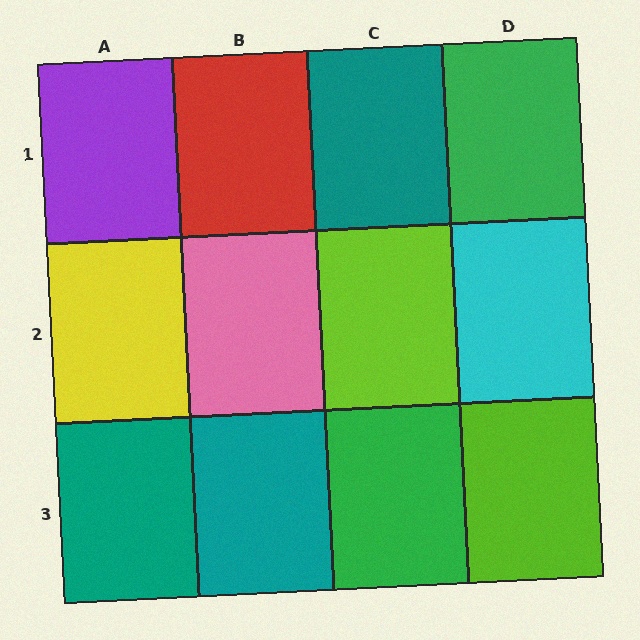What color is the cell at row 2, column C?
Lime.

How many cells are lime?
2 cells are lime.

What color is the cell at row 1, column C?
Teal.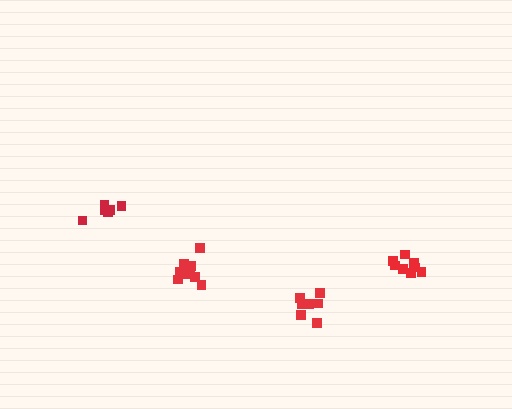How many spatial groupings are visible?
There are 4 spatial groupings.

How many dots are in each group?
Group 1: 8 dots, Group 2: 6 dots, Group 3: 7 dots, Group 4: 9 dots (30 total).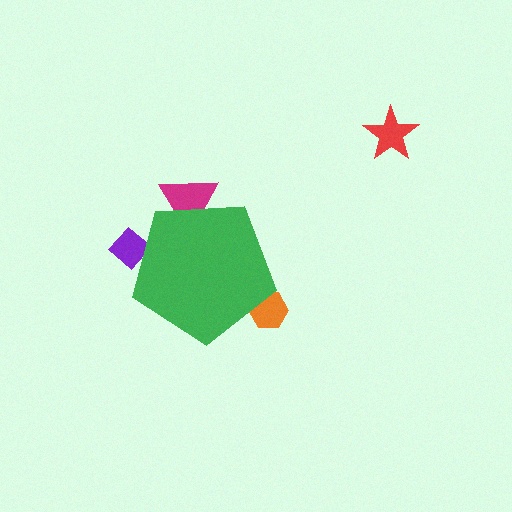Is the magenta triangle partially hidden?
Yes, the magenta triangle is partially hidden behind the green pentagon.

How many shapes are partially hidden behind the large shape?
3 shapes are partially hidden.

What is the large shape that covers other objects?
A green pentagon.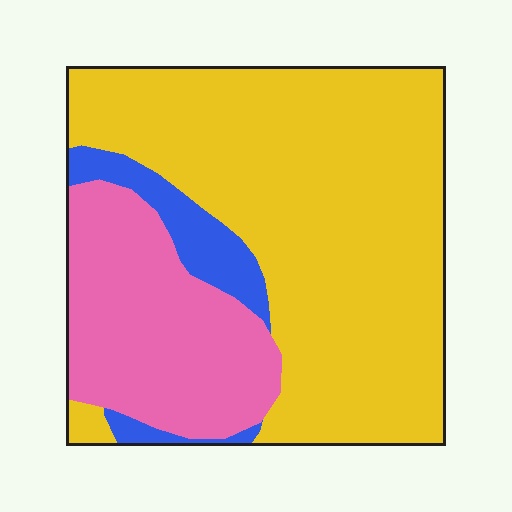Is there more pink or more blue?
Pink.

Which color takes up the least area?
Blue, at roughly 10%.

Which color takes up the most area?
Yellow, at roughly 65%.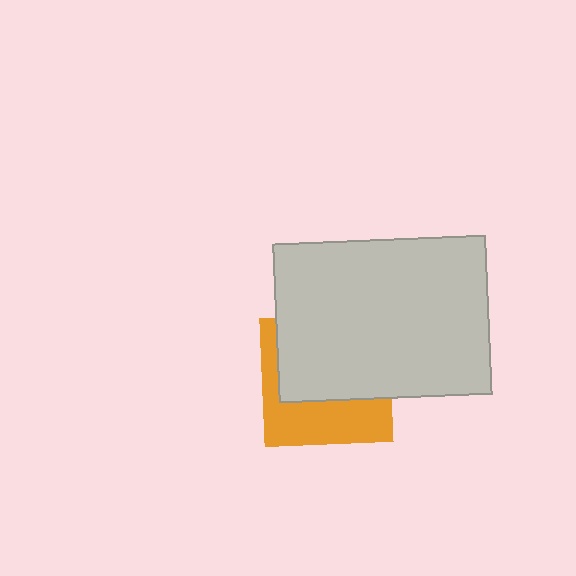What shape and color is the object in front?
The object in front is a light gray rectangle.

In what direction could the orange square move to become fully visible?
The orange square could move down. That would shift it out from behind the light gray rectangle entirely.